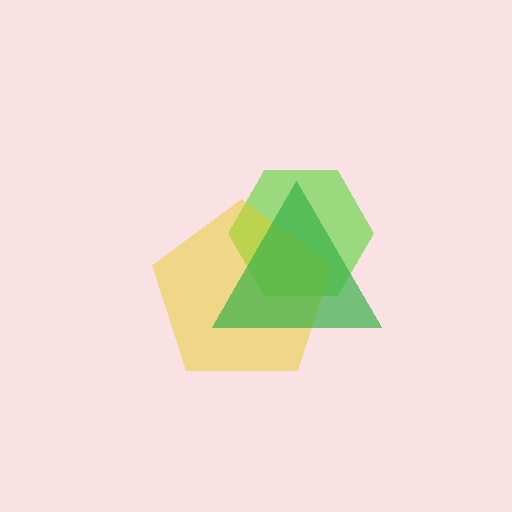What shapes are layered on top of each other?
The layered shapes are: a lime hexagon, a yellow pentagon, a green triangle.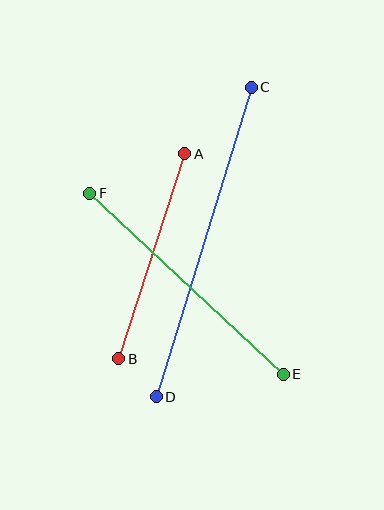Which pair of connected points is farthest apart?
Points C and D are farthest apart.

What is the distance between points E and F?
The distance is approximately 265 pixels.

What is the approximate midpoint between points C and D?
The midpoint is at approximately (204, 242) pixels.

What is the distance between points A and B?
The distance is approximately 215 pixels.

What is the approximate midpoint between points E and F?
The midpoint is at approximately (187, 284) pixels.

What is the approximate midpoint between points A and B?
The midpoint is at approximately (152, 256) pixels.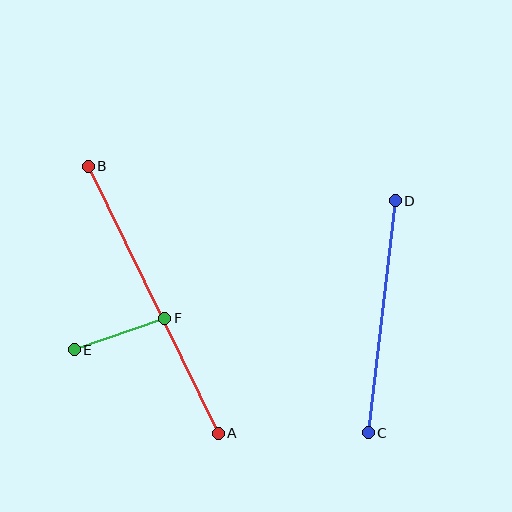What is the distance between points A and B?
The distance is approximately 297 pixels.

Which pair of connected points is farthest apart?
Points A and B are farthest apart.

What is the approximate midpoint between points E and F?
The midpoint is at approximately (120, 334) pixels.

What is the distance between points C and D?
The distance is approximately 233 pixels.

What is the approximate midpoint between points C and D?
The midpoint is at approximately (382, 317) pixels.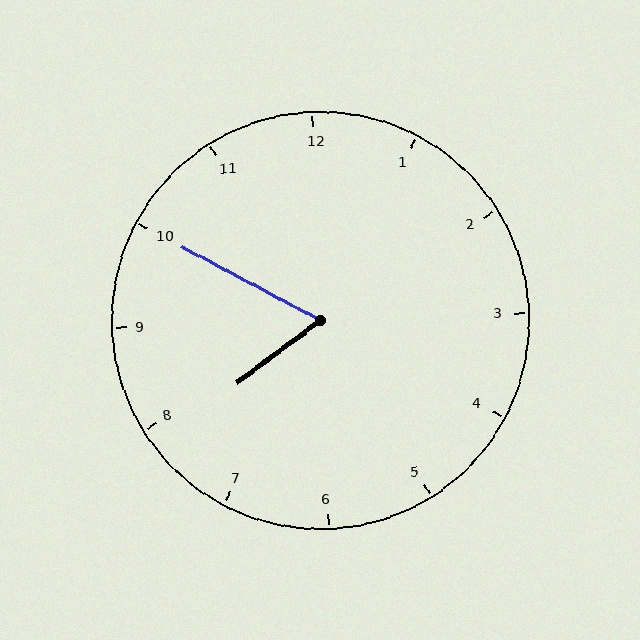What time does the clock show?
7:50.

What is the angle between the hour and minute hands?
Approximately 65 degrees.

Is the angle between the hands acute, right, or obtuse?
It is acute.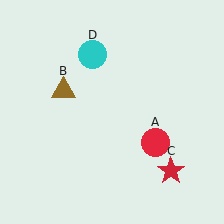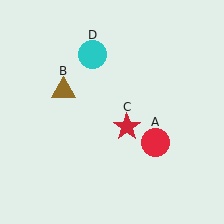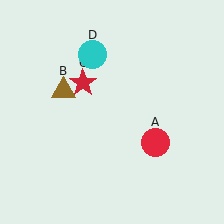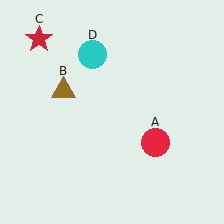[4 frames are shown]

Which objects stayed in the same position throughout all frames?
Red circle (object A) and brown triangle (object B) and cyan circle (object D) remained stationary.